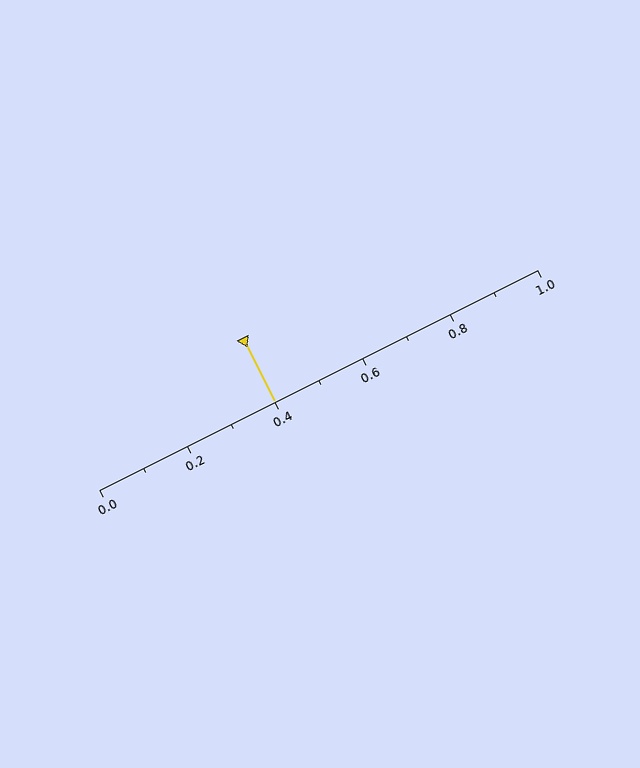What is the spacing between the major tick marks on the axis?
The major ticks are spaced 0.2 apart.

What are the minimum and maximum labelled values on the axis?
The axis runs from 0.0 to 1.0.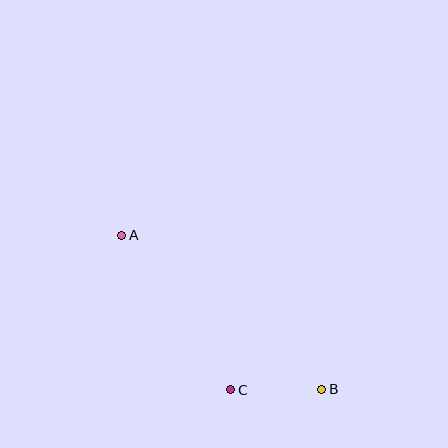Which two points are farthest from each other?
Points A and B are farthest from each other.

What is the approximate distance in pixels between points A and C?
The distance between A and C is approximately 189 pixels.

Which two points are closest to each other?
Points B and C are closest to each other.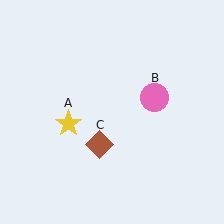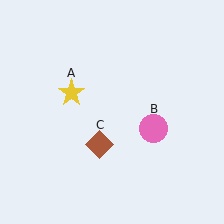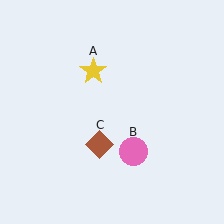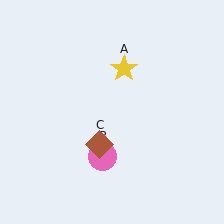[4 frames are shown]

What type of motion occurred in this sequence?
The yellow star (object A), pink circle (object B) rotated clockwise around the center of the scene.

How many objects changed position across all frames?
2 objects changed position: yellow star (object A), pink circle (object B).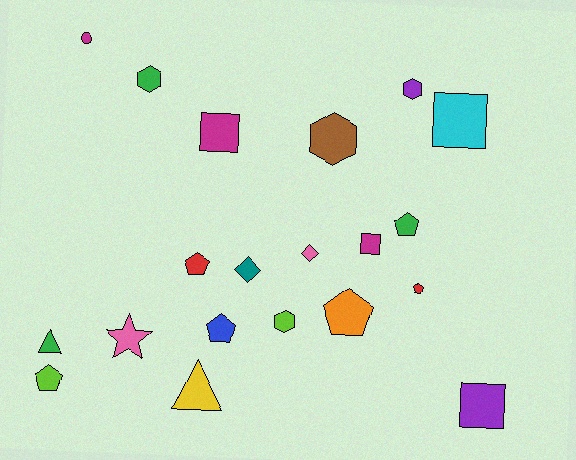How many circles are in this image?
There is 1 circle.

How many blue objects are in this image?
There is 1 blue object.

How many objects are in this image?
There are 20 objects.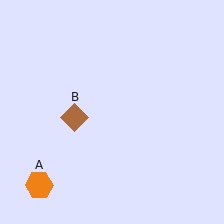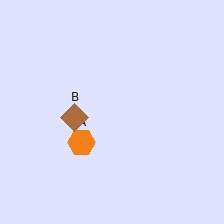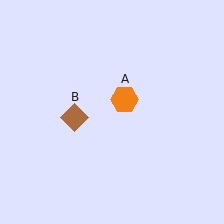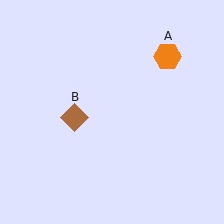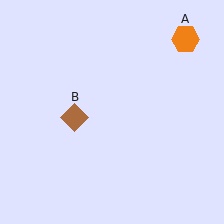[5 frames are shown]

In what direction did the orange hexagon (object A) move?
The orange hexagon (object A) moved up and to the right.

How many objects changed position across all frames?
1 object changed position: orange hexagon (object A).